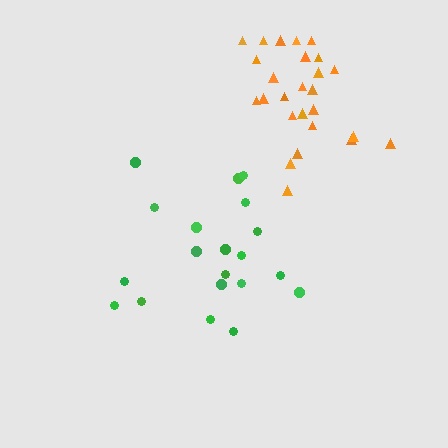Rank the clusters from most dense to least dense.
orange, green.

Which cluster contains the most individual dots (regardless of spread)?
Orange (26).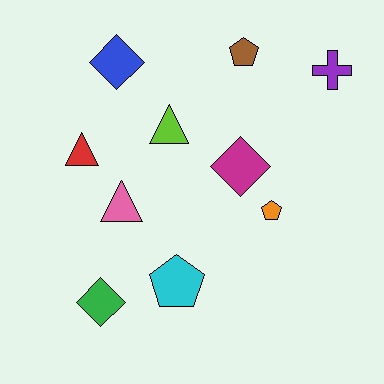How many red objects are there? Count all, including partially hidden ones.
There is 1 red object.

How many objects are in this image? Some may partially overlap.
There are 10 objects.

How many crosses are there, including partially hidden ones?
There is 1 cross.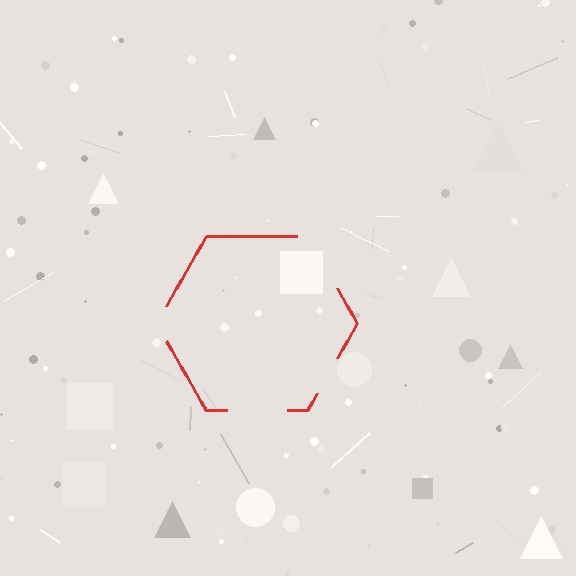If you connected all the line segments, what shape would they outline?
They would outline a hexagon.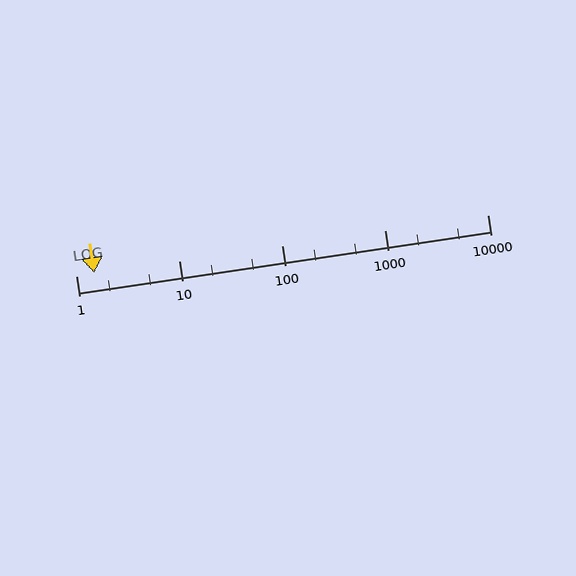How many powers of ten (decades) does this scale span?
The scale spans 4 decades, from 1 to 10000.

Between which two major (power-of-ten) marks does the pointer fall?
The pointer is between 1 and 10.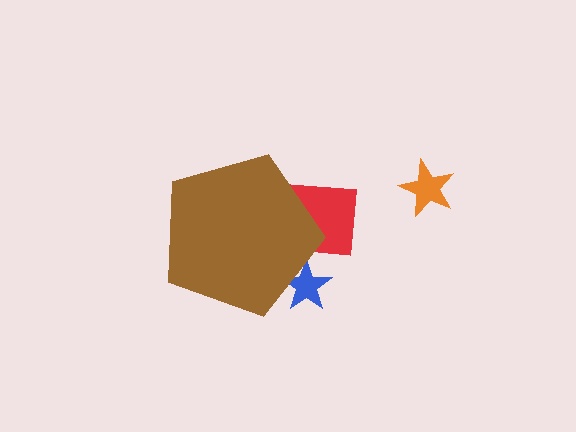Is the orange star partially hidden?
No, the orange star is fully visible.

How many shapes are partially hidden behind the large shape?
2 shapes are partially hidden.